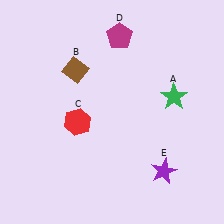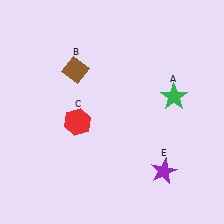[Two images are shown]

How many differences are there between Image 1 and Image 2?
There is 1 difference between the two images.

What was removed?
The magenta pentagon (D) was removed in Image 2.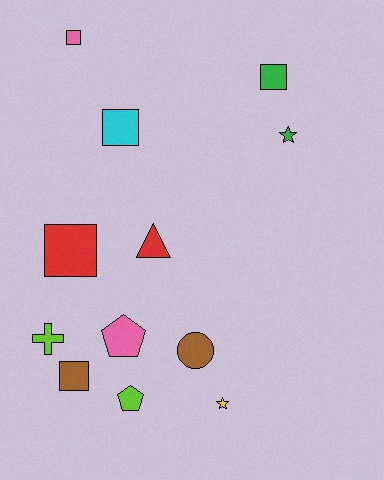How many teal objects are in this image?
There are no teal objects.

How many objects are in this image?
There are 12 objects.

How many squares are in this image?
There are 5 squares.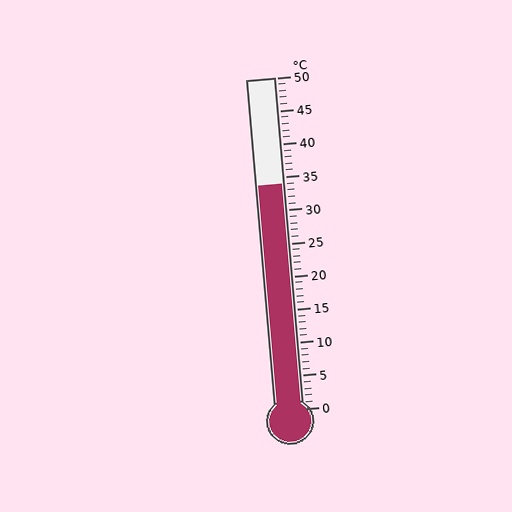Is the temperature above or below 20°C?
The temperature is above 20°C.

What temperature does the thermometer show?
The thermometer shows approximately 34°C.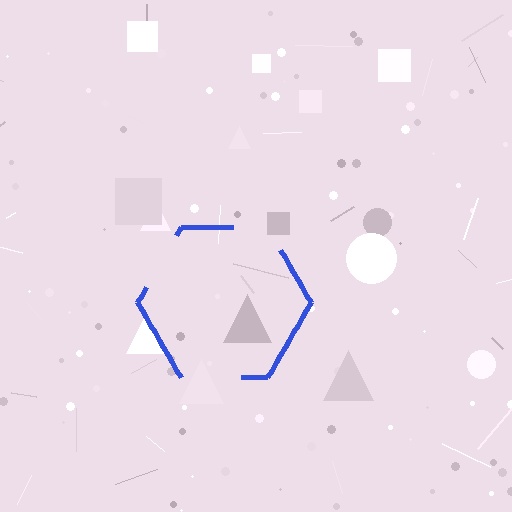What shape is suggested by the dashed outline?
The dashed outline suggests a hexagon.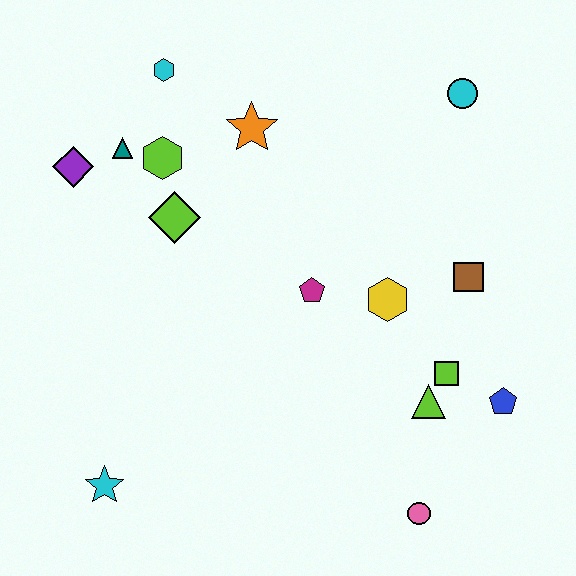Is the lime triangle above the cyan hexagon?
No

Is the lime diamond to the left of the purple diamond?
No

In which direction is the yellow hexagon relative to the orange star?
The yellow hexagon is below the orange star.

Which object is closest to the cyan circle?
The brown square is closest to the cyan circle.